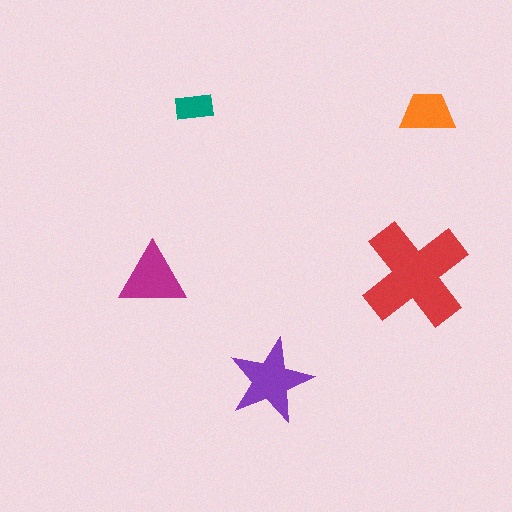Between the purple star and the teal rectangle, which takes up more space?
The purple star.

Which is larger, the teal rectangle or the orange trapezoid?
The orange trapezoid.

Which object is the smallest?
The teal rectangle.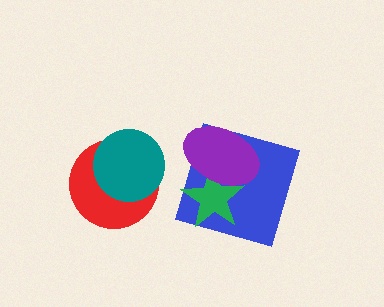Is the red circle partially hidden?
Yes, it is partially covered by another shape.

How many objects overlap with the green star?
2 objects overlap with the green star.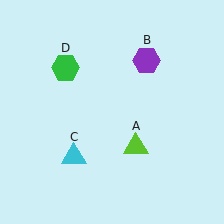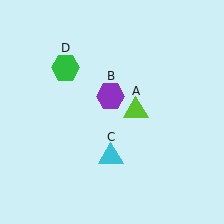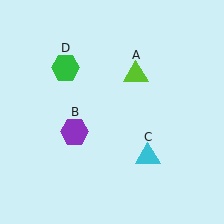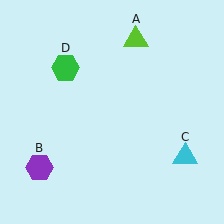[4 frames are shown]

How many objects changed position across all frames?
3 objects changed position: lime triangle (object A), purple hexagon (object B), cyan triangle (object C).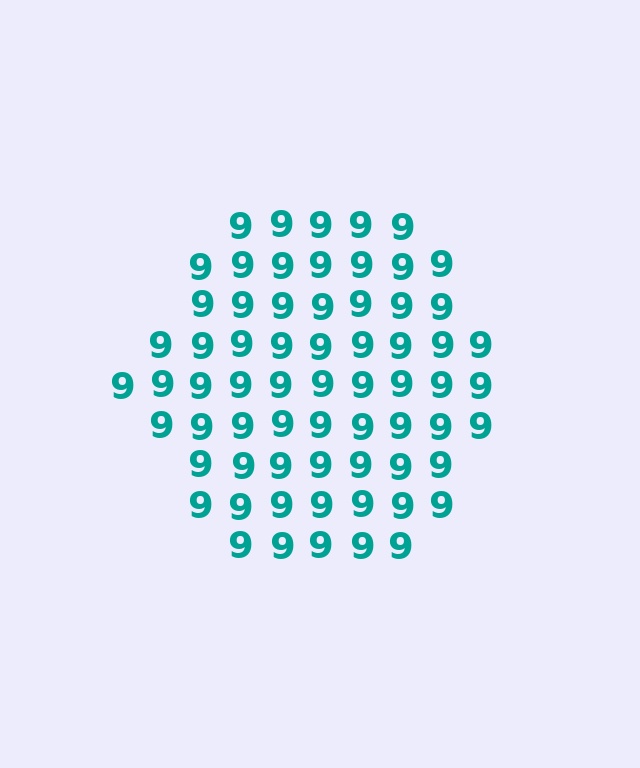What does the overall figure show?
The overall figure shows a hexagon.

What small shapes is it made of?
It is made of small digit 9's.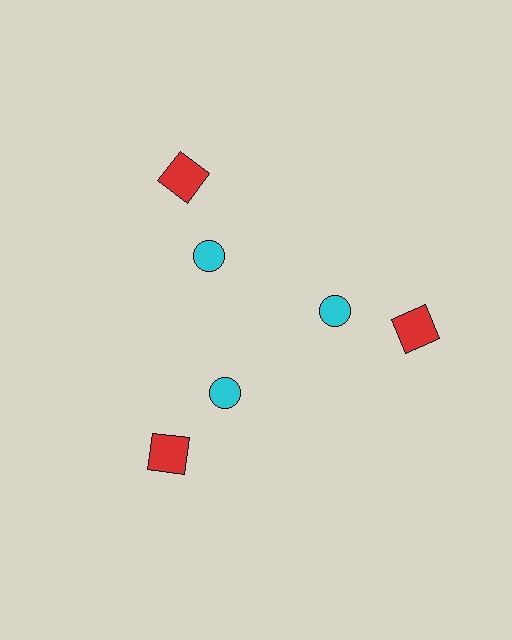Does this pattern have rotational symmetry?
Yes, this pattern has 3-fold rotational symmetry. It looks the same after rotating 120 degrees around the center.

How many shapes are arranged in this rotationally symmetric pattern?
There are 6 shapes, arranged in 3 groups of 2.